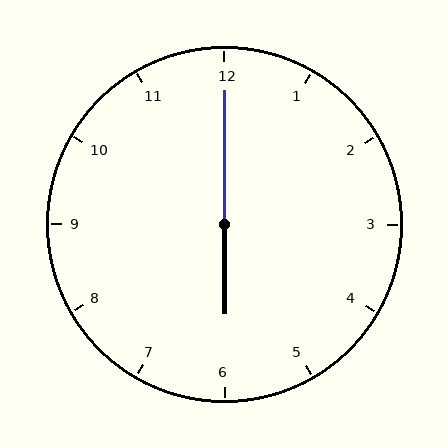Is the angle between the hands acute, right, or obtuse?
It is obtuse.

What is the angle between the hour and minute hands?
Approximately 180 degrees.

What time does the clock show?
6:00.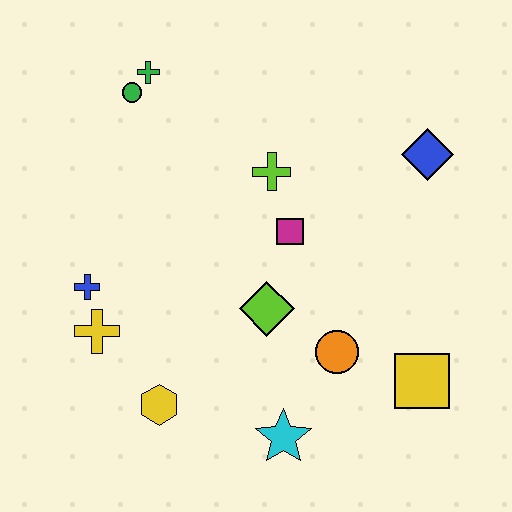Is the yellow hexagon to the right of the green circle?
Yes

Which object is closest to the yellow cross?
The blue cross is closest to the yellow cross.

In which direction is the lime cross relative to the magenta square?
The lime cross is above the magenta square.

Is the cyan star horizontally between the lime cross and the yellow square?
Yes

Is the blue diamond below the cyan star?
No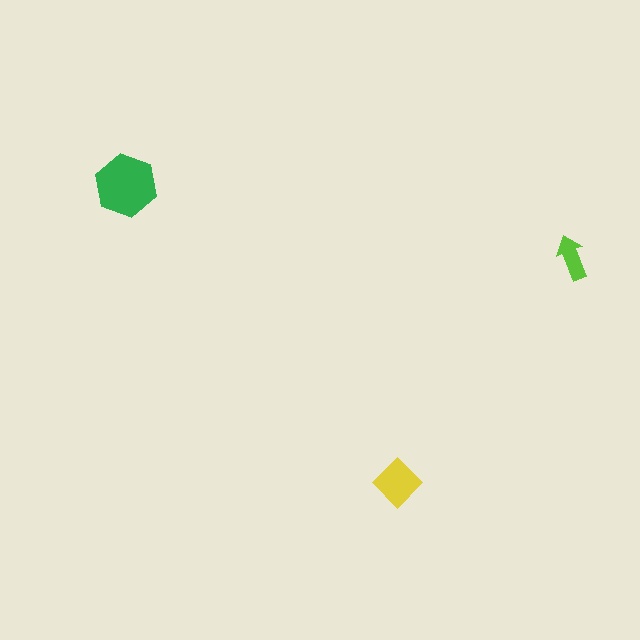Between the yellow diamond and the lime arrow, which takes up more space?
The yellow diamond.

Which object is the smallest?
The lime arrow.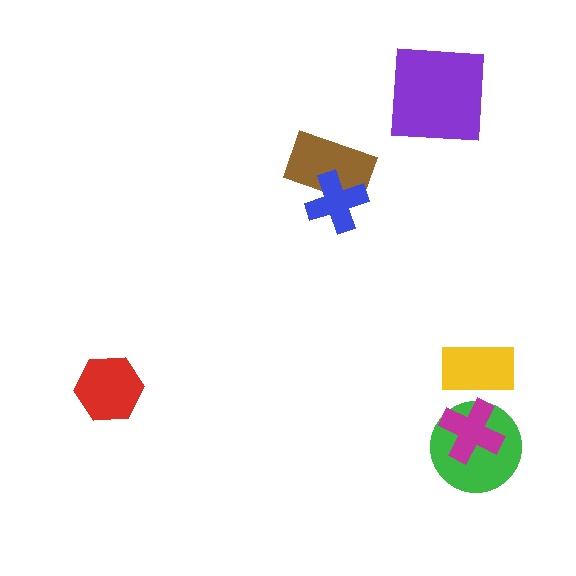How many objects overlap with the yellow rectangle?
0 objects overlap with the yellow rectangle.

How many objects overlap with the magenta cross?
1 object overlaps with the magenta cross.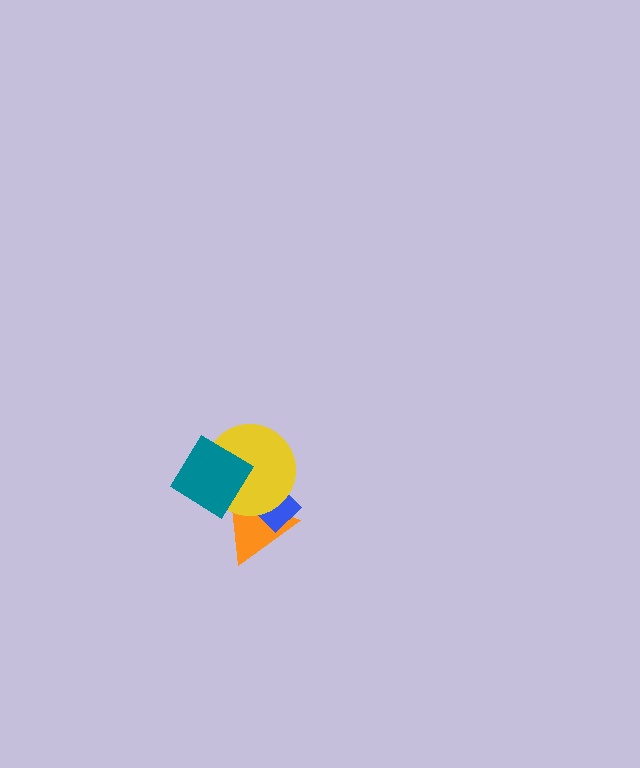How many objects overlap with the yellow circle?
3 objects overlap with the yellow circle.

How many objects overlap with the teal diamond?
2 objects overlap with the teal diamond.